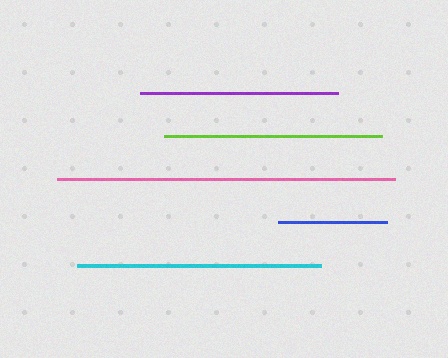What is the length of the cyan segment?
The cyan segment is approximately 244 pixels long.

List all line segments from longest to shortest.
From longest to shortest: pink, cyan, lime, purple, blue.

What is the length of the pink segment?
The pink segment is approximately 338 pixels long.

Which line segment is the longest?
The pink line is the longest at approximately 338 pixels.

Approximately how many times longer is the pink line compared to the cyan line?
The pink line is approximately 1.4 times the length of the cyan line.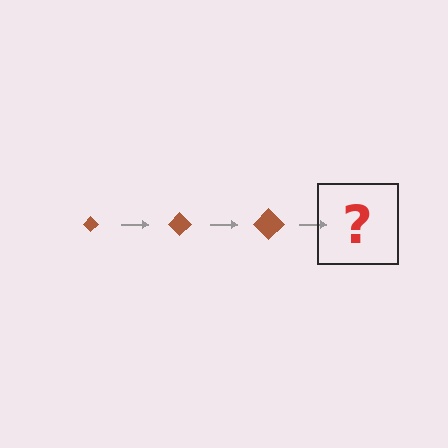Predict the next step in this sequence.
The next step is a brown diamond, larger than the previous one.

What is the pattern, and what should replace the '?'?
The pattern is that the diamond gets progressively larger each step. The '?' should be a brown diamond, larger than the previous one.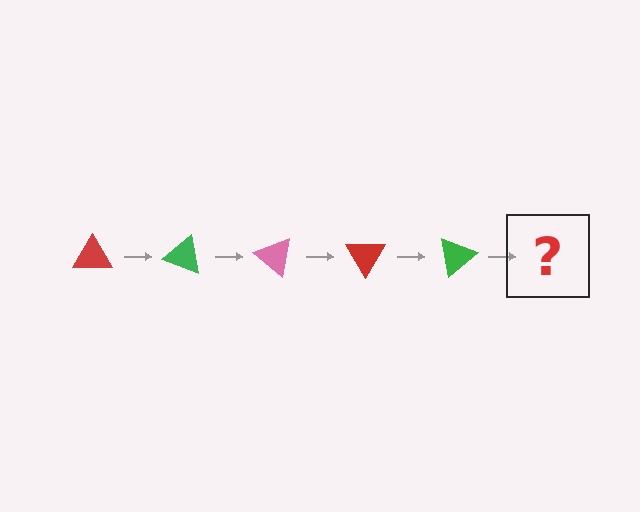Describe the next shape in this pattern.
It should be a pink triangle, rotated 100 degrees from the start.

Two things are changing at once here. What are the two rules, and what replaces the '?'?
The two rules are that it rotates 20 degrees each step and the color cycles through red, green, and pink. The '?' should be a pink triangle, rotated 100 degrees from the start.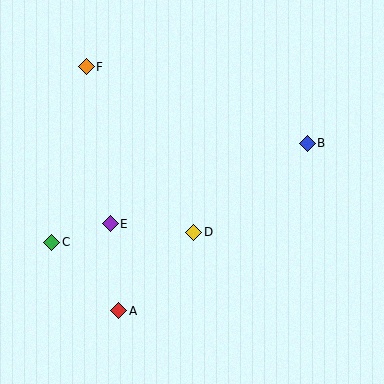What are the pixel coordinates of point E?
Point E is at (110, 224).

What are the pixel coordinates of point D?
Point D is at (194, 232).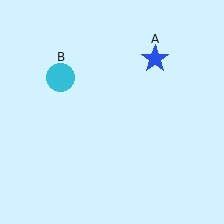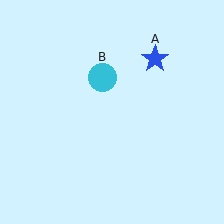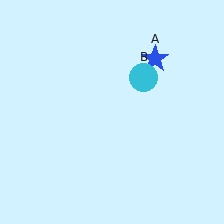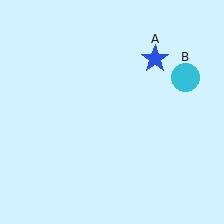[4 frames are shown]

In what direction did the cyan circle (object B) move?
The cyan circle (object B) moved right.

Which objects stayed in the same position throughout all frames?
Blue star (object A) remained stationary.